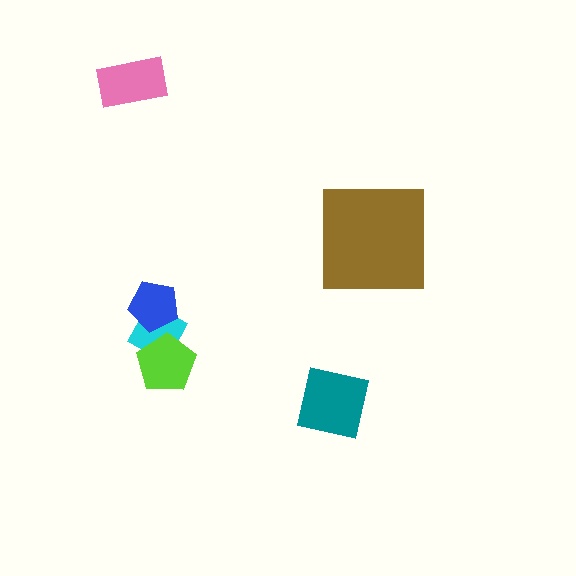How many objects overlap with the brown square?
0 objects overlap with the brown square.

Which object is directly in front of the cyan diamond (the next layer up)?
The blue pentagon is directly in front of the cyan diamond.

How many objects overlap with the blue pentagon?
1 object overlaps with the blue pentagon.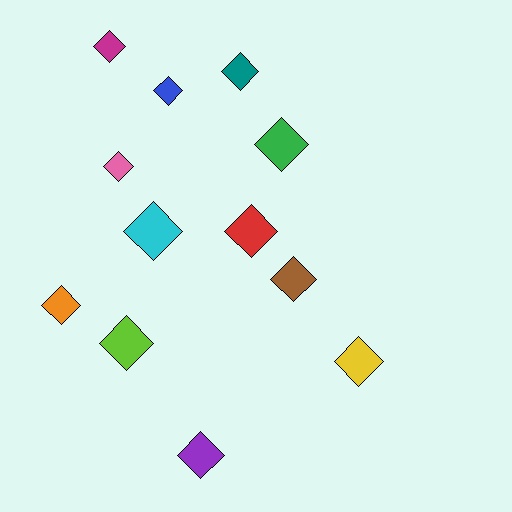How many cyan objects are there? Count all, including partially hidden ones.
There is 1 cyan object.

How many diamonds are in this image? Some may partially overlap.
There are 12 diamonds.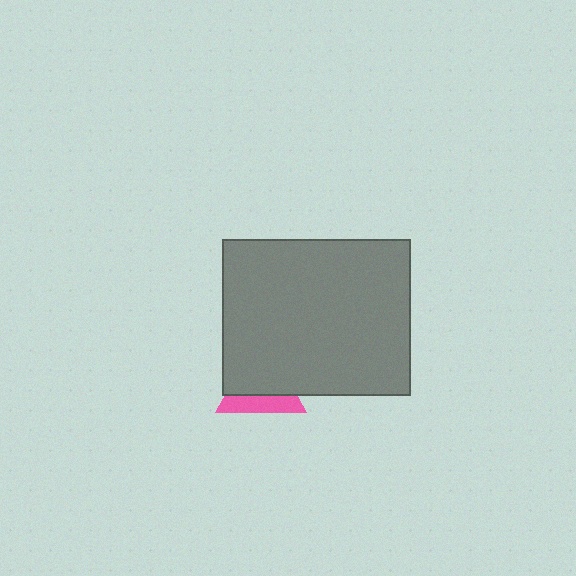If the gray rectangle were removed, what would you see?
You would see the complete pink triangle.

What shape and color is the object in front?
The object in front is a gray rectangle.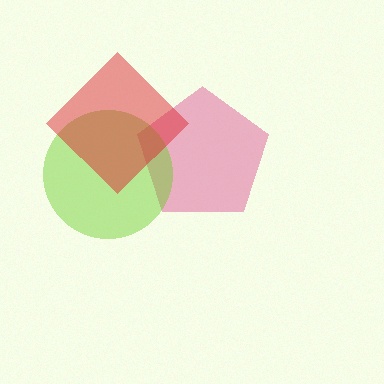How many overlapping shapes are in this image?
There are 3 overlapping shapes in the image.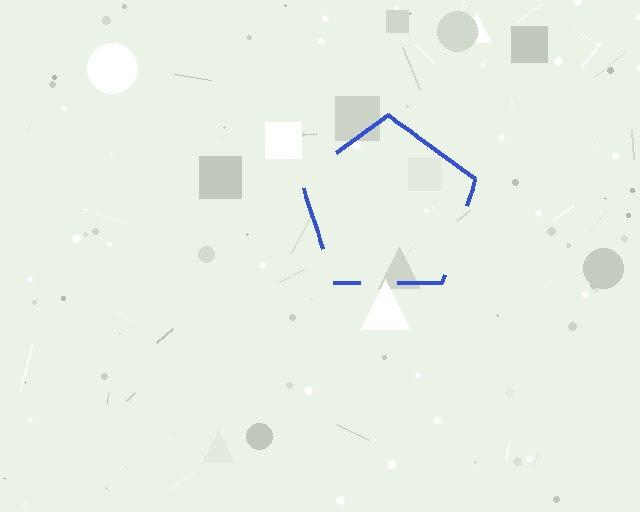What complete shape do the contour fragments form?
The contour fragments form a pentagon.